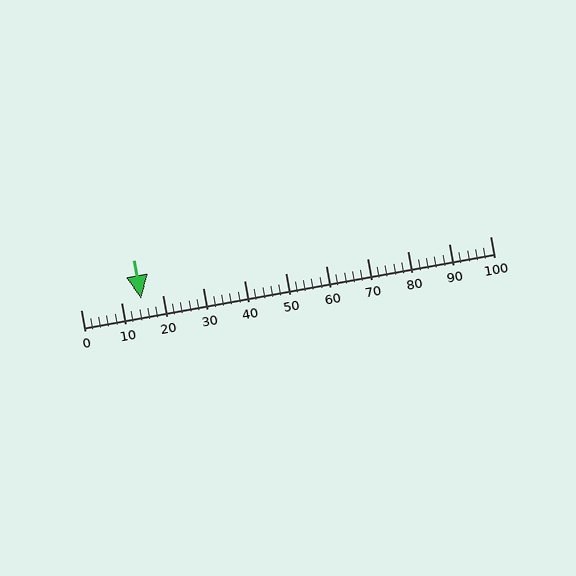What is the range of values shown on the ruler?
The ruler shows values from 0 to 100.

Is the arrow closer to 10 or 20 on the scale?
The arrow is closer to 10.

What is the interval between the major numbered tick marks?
The major tick marks are spaced 10 units apart.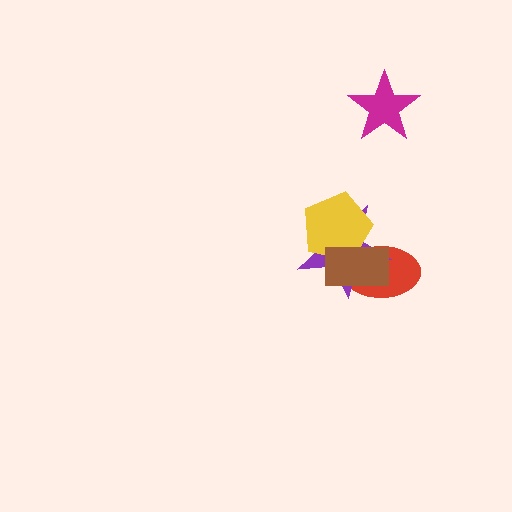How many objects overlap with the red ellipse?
3 objects overlap with the red ellipse.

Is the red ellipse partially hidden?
Yes, it is partially covered by another shape.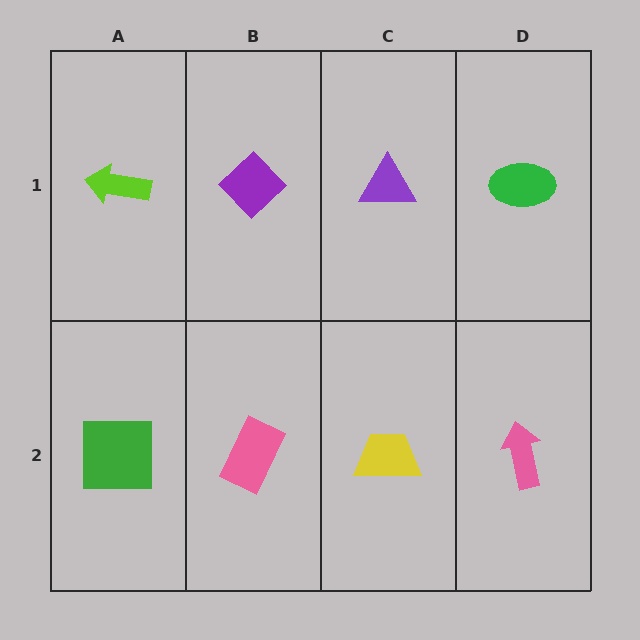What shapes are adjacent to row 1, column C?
A yellow trapezoid (row 2, column C), a purple diamond (row 1, column B), a green ellipse (row 1, column D).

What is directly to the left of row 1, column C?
A purple diamond.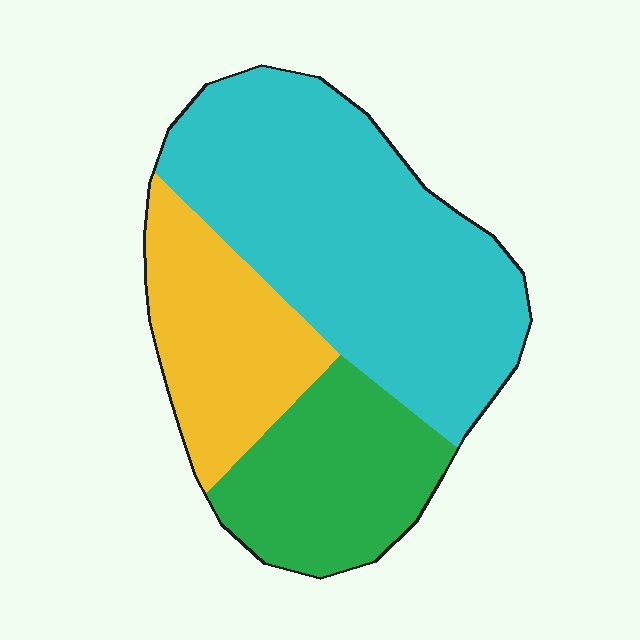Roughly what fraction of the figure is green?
Green takes up about one quarter (1/4) of the figure.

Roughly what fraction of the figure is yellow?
Yellow takes up between a sixth and a third of the figure.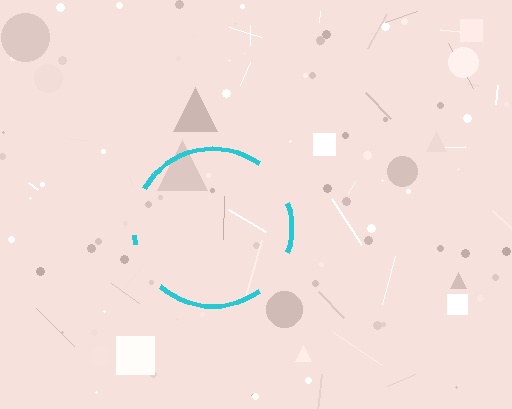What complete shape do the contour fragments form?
The contour fragments form a circle.